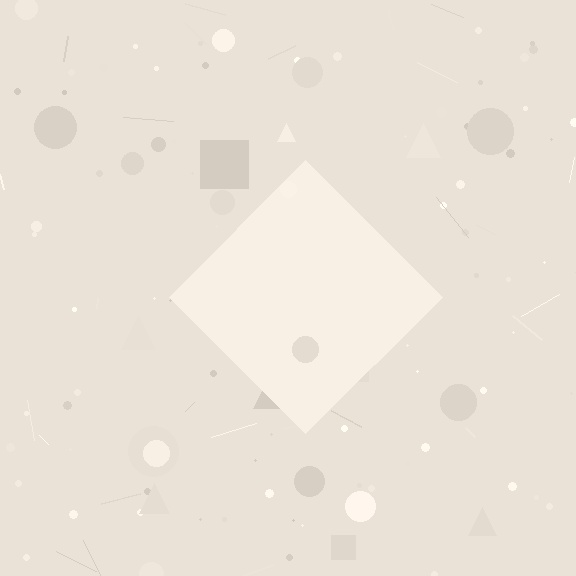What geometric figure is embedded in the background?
A diamond is embedded in the background.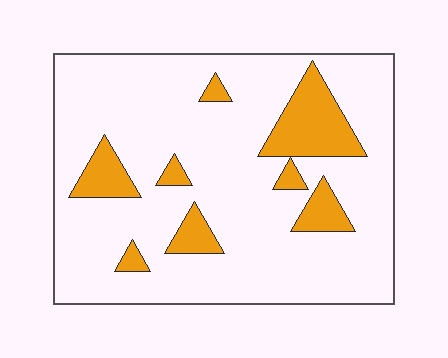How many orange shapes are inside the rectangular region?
8.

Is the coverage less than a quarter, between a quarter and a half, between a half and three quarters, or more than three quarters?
Less than a quarter.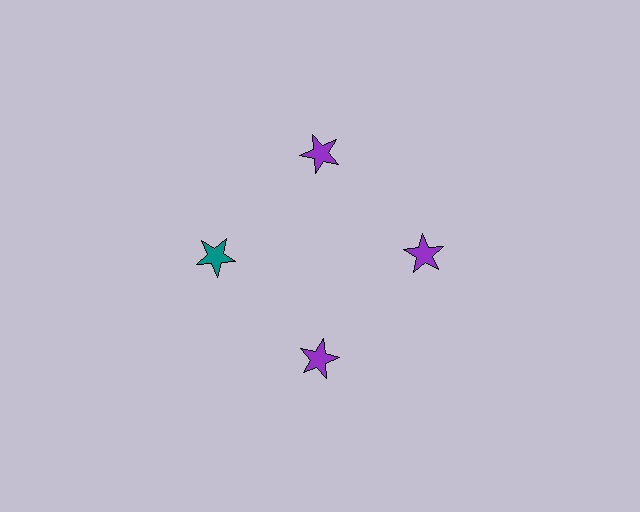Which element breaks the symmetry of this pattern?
The teal star at roughly the 9 o'clock position breaks the symmetry. All other shapes are purple stars.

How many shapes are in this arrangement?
There are 4 shapes arranged in a ring pattern.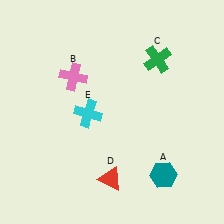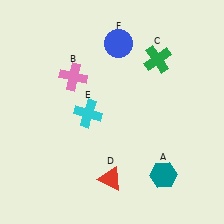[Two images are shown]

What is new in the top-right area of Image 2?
A blue circle (F) was added in the top-right area of Image 2.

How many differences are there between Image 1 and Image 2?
There is 1 difference between the two images.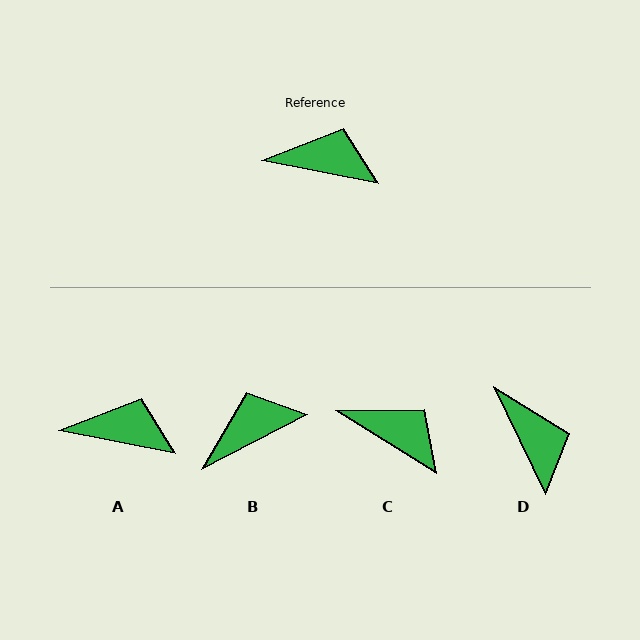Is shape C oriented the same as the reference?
No, it is off by about 21 degrees.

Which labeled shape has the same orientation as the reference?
A.